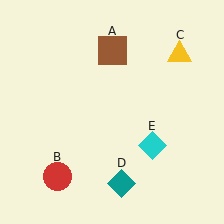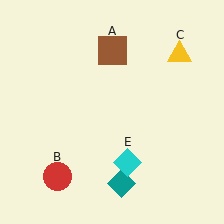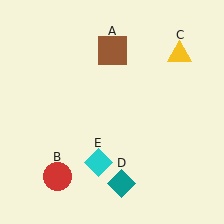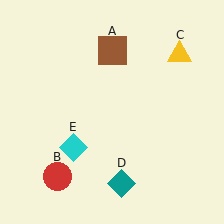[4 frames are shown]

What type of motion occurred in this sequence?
The cyan diamond (object E) rotated clockwise around the center of the scene.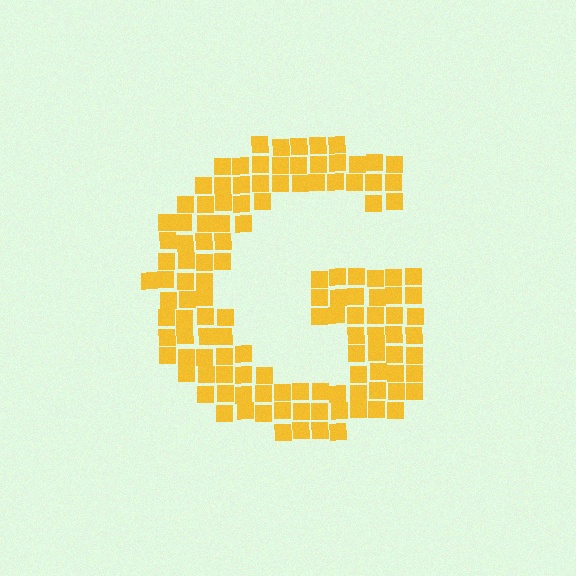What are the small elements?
The small elements are squares.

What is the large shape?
The large shape is the letter G.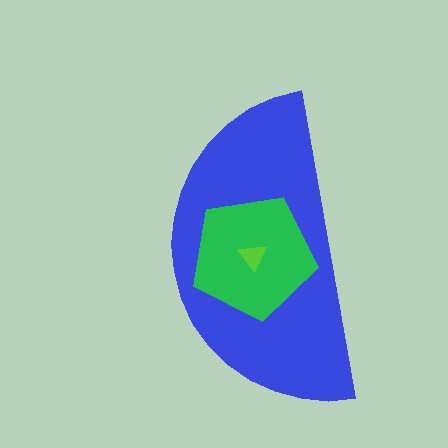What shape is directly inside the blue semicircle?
The green pentagon.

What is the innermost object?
The lime triangle.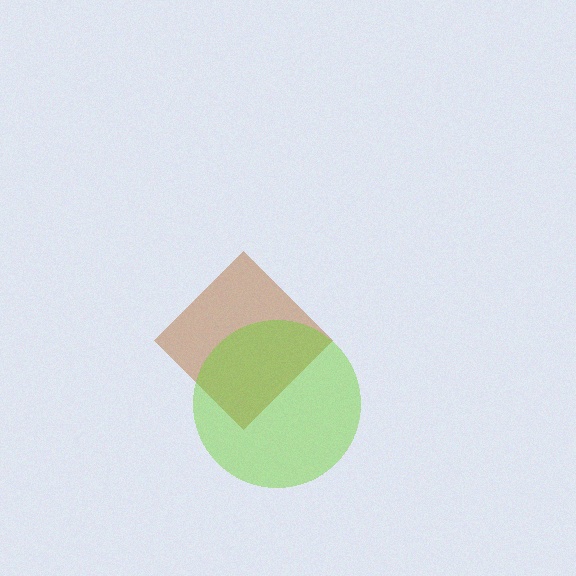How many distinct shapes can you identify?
There are 2 distinct shapes: a brown diamond, a lime circle.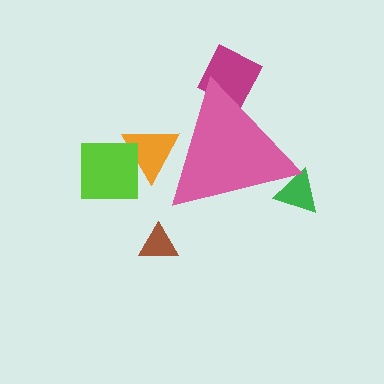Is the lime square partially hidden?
No, the lime square is fully visible.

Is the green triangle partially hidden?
Yes, the green triangle is partially hidden behind the pink triangle.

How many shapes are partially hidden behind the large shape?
3 shapes are partially hidden.